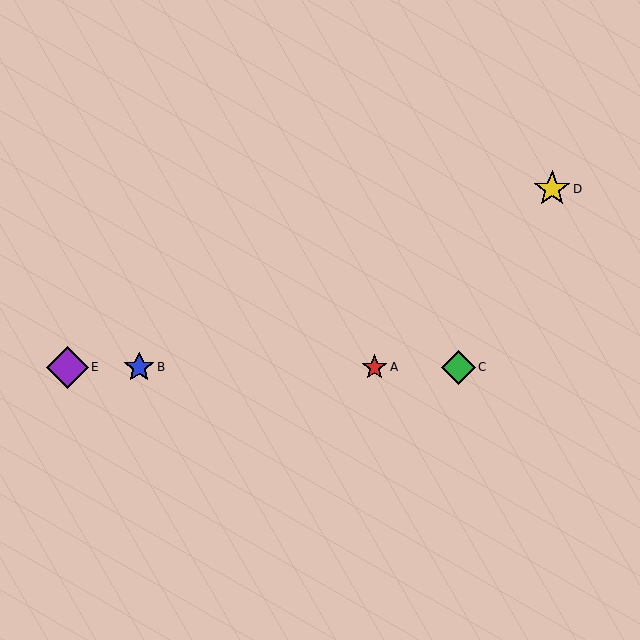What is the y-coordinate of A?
Object A is at y≈367.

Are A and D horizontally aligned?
No, A is at y≈367 and D is at y≈189.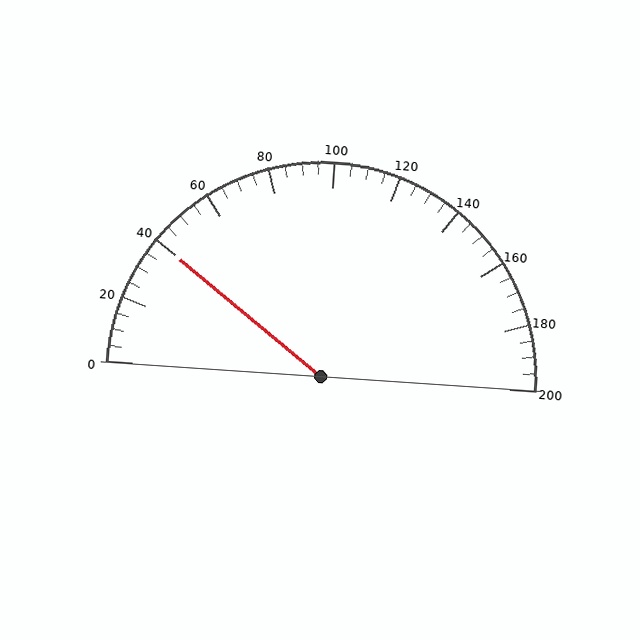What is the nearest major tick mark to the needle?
The nearest major tick mark is 40.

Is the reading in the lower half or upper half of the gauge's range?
The reading is in the lower half of the range (0 to 200).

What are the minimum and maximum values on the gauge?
The gauge ranges from 0 to 200.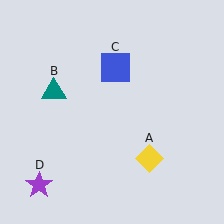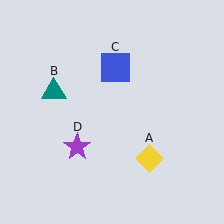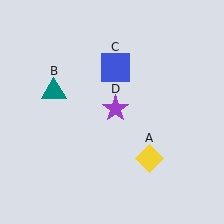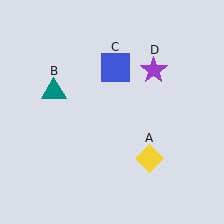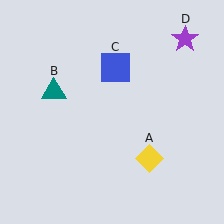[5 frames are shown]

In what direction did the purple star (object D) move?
The purple star (object D) moved up and to the right.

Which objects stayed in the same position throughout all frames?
Yellow diamond (object A) and teal triangle (object B) and blue square (object C) remained stationary.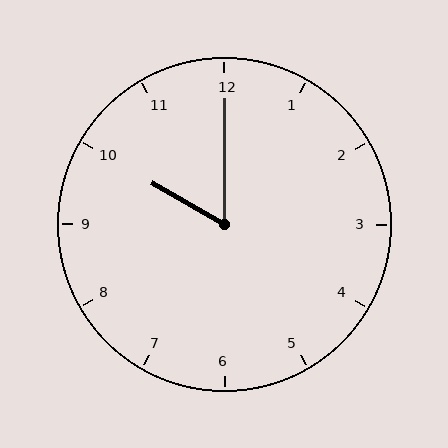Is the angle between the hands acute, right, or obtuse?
It is acute.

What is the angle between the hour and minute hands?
Approximately 60 degrees.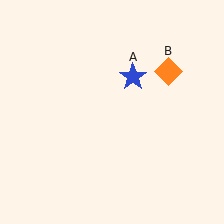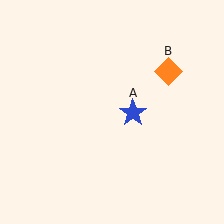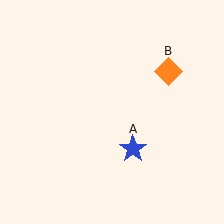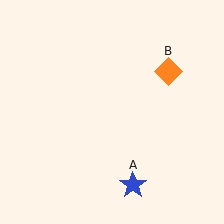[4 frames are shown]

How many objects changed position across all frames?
1 object changed position: blue star (object A).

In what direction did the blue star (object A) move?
The blue star (object A) moved down.